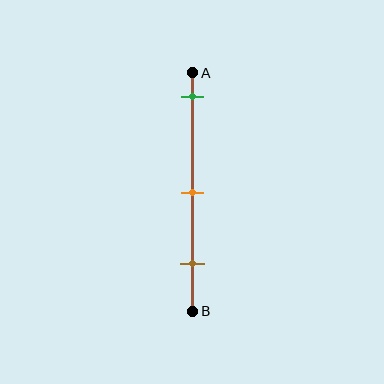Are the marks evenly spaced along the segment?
Yes, the marks are approximately evenly spaced.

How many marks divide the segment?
There are 3 marks dividing the segment.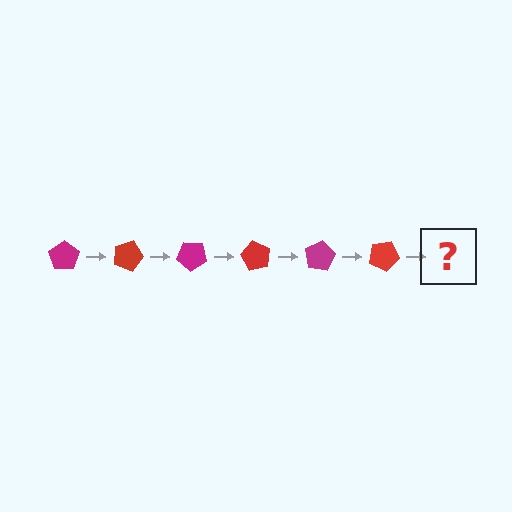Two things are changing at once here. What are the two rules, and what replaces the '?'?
The two rules are that it rotates 20 degrees each step and the color cycles through magenta and red. The '?' should be a magenta pentagon, rotated 120 degrees from the start.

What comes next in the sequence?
The next element should be a magenta pentagon, rotated 120 degrees from the start.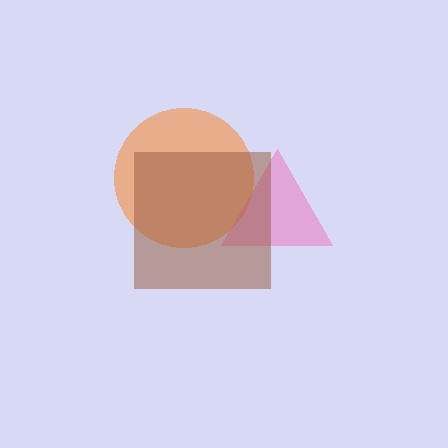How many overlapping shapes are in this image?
There are 3 overlapping shapes in the image.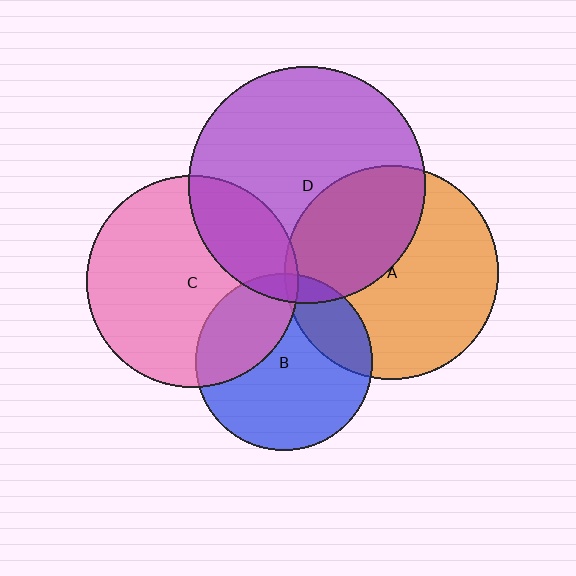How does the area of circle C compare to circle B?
Approximately 1.4 times.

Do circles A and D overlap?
Yes.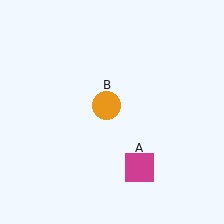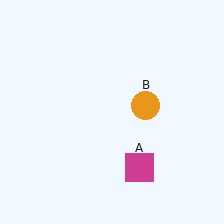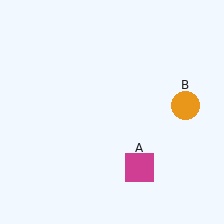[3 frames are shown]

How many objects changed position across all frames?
1 object changed position: orange circle (object B).